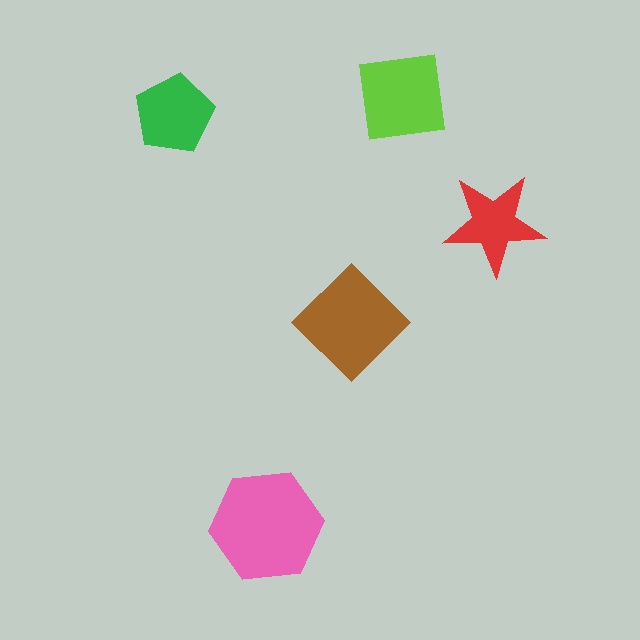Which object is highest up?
The lime square is topmost.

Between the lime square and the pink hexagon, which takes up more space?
The pink hexagon.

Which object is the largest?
The pink hexagon.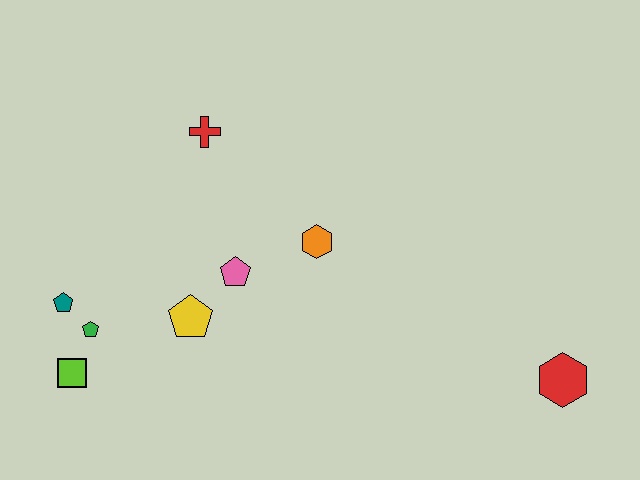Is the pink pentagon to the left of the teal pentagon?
No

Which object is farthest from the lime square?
The red hexagon is farthest from the lime square.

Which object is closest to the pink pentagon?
The yellow pentagon is closest to the pink pentagon.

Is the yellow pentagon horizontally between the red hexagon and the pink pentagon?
No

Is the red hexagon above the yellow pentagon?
No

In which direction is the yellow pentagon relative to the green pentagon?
The yellow pentagon is to the right of the green pentagon.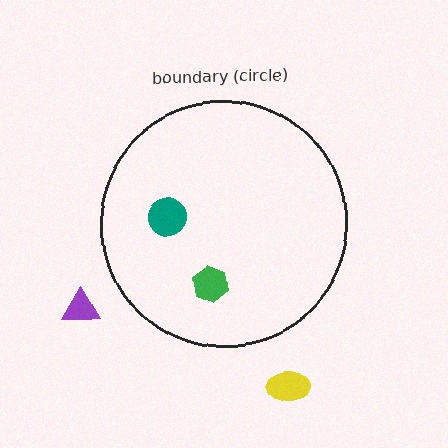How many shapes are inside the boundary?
2 inside, 2 outside.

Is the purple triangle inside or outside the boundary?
Outside.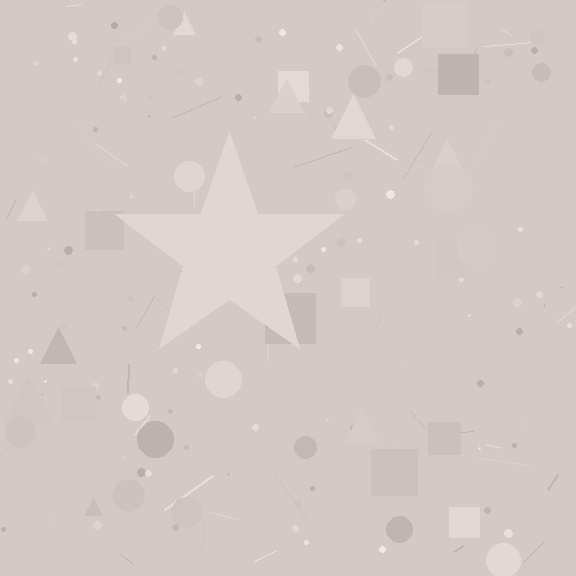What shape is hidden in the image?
A star is hidden in the image.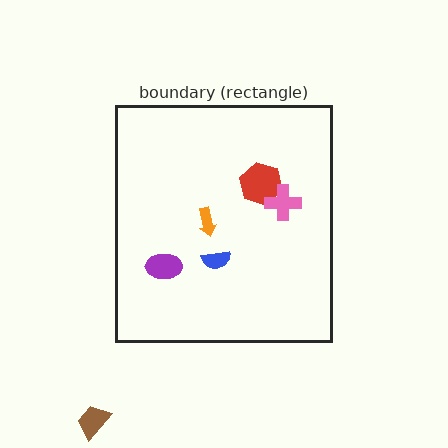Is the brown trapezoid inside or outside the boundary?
Outside.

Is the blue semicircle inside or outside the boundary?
Inside.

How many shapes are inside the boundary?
5 inside, 1 outside.